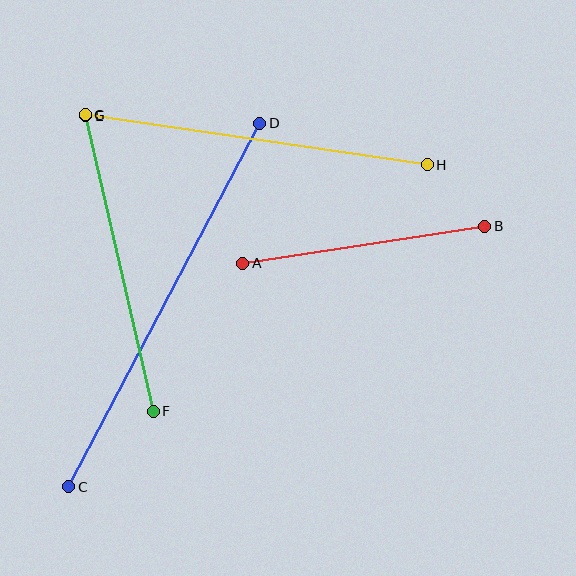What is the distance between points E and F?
The distance is approximately 303 pixels.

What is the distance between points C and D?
The distance is approximately 411 pixels.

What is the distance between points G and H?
The distance is approximately 346 pixels.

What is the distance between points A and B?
The distance is approximately 244 pixels.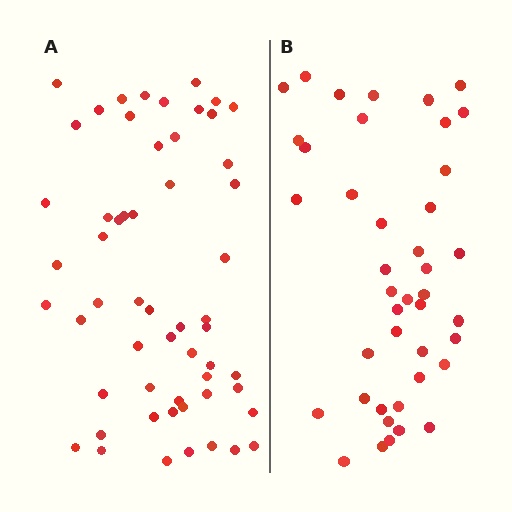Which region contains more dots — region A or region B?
Region A (the left region) has more dots.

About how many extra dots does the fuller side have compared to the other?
Region A has approximately 15 more dots than region B.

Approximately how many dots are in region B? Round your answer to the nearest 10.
About 40 dots. (The exact count is 42, which rounds to 40.)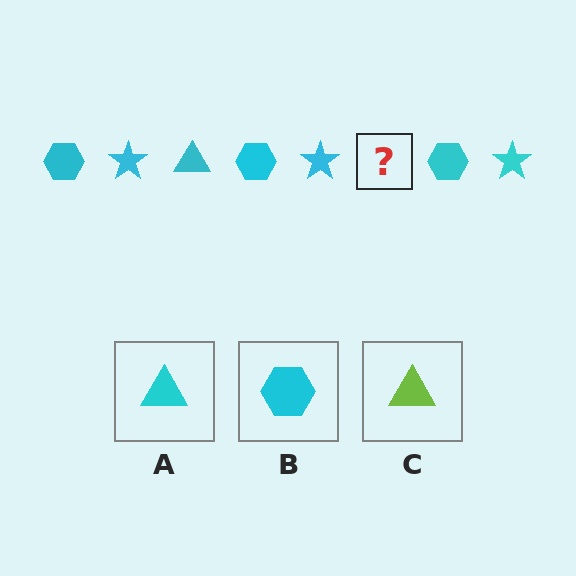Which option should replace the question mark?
Option A.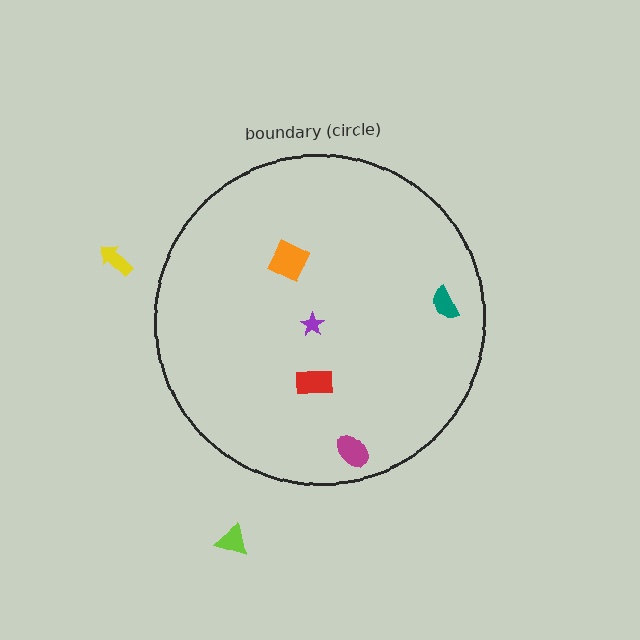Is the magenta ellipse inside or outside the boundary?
Inside.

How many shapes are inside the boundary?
5 inside, 2 outside.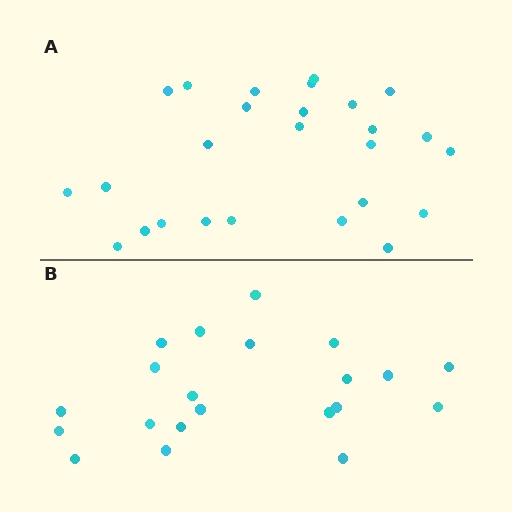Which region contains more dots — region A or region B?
Region A (the top region) has more dots.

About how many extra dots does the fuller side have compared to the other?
Region A has about 5 more dots than region B.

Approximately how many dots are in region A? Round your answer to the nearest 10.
About 30 dots. (The exact count is 26, which rounds to 30.)